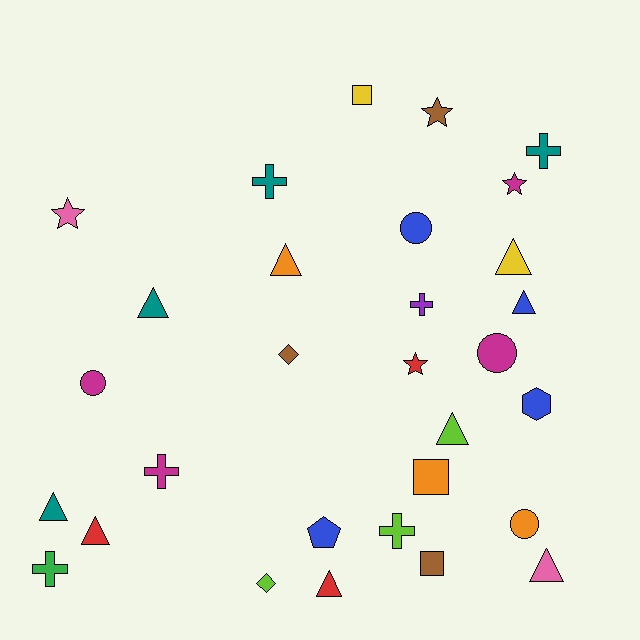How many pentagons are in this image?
There is 1 pentagon.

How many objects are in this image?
There are 30 objects.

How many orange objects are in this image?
There are 3 orange objects.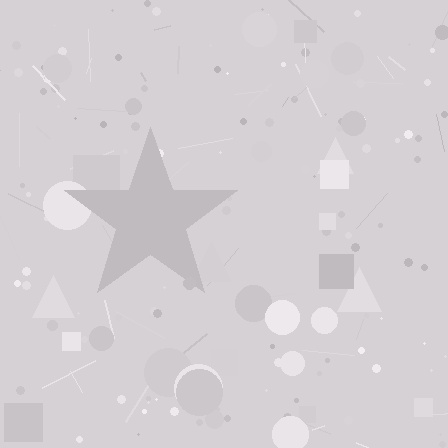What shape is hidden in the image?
A star is hidden in the image.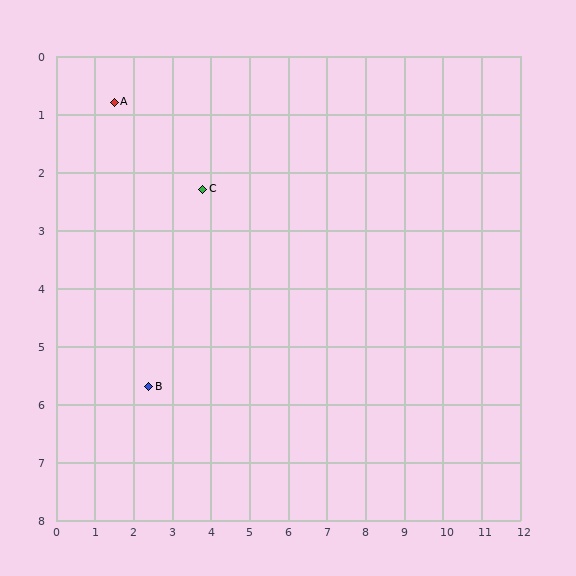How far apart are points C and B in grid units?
Points C and B are about 3.7 grid units apart.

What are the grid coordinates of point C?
Point C is at approximately (3.8, 2.3).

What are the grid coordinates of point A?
Point A is at approximately (1.5, 0.8).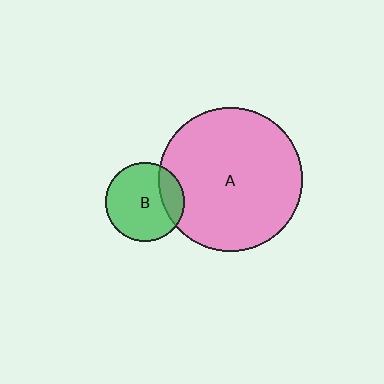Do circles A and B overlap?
Yes.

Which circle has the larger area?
Circle A (pink).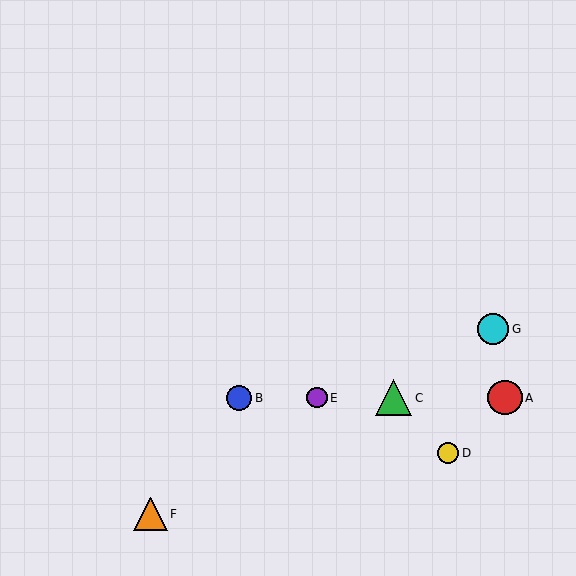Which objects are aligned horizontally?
Objects A, B, C, E are aligned horizontally.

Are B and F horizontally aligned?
No, B is at y≈398 and F is at y≈514.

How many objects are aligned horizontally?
4 objects (A, B, C, E) are aligned horizontally.